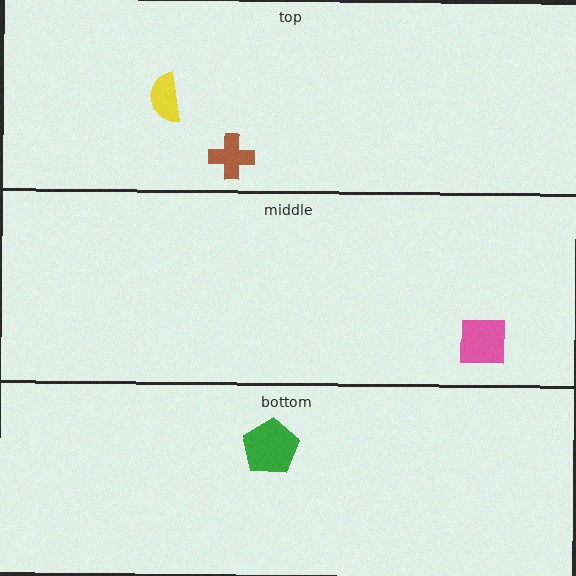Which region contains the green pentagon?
The bottom region.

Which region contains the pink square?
The middle region.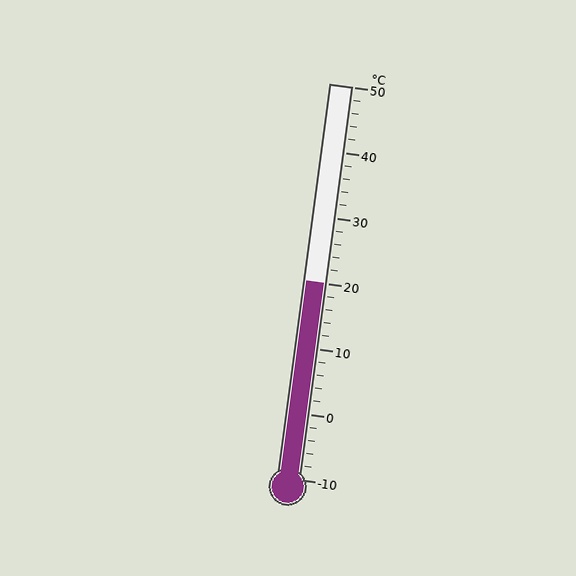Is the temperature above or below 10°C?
The temperature is above 10°C.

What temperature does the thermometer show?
The thermometer shows approximately 20°C.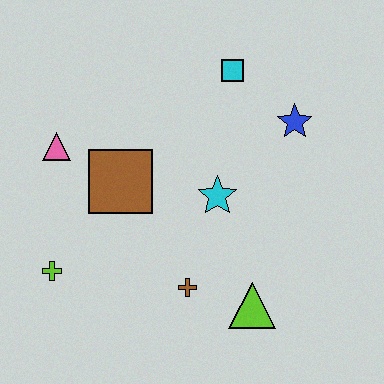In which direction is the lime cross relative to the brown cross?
The lime cross is to the left of the brown cross.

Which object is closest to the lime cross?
The brown square is closest to the lime cross.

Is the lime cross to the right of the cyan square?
No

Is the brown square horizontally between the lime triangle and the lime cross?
Yes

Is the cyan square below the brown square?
No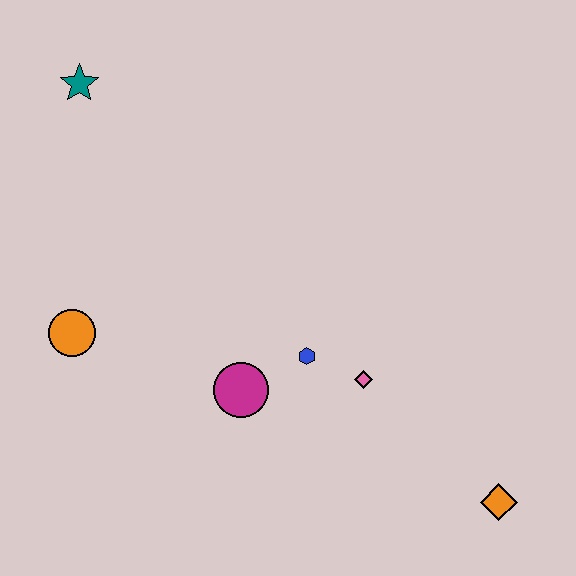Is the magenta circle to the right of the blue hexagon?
No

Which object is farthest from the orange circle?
The orange diamond is farthest from the orange circle.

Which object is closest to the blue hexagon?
The pink diamond is closest to the blue hexagon.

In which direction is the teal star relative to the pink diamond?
The teal star is above the pink diamond.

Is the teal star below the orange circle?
No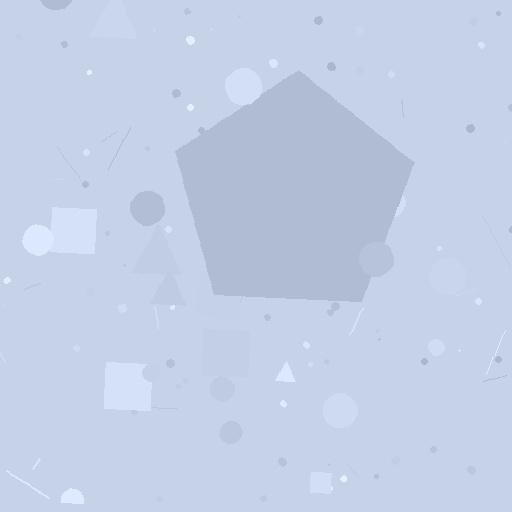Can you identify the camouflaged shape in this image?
The camouflaged shape is a pentagon.